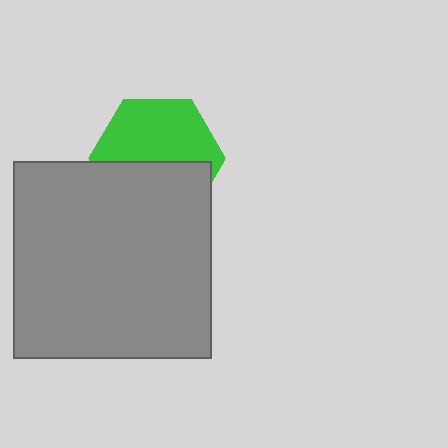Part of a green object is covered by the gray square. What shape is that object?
It is a hexagon.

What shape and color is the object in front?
The object in front is a gray square.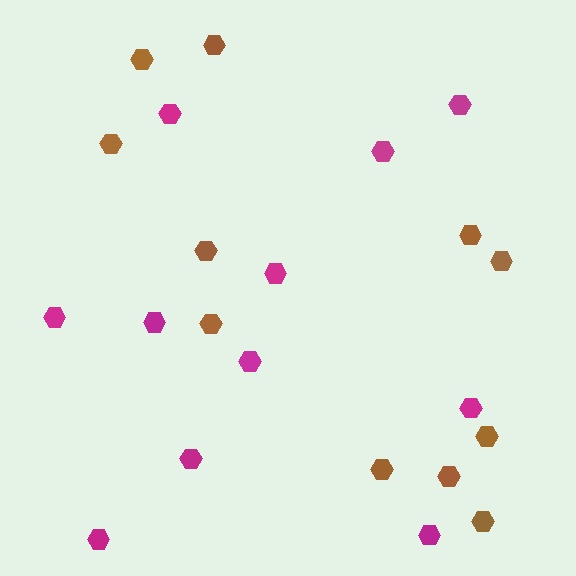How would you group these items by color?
There are 2 groups: one group of brown hexagons (11) and one group of magenta hexagons (11).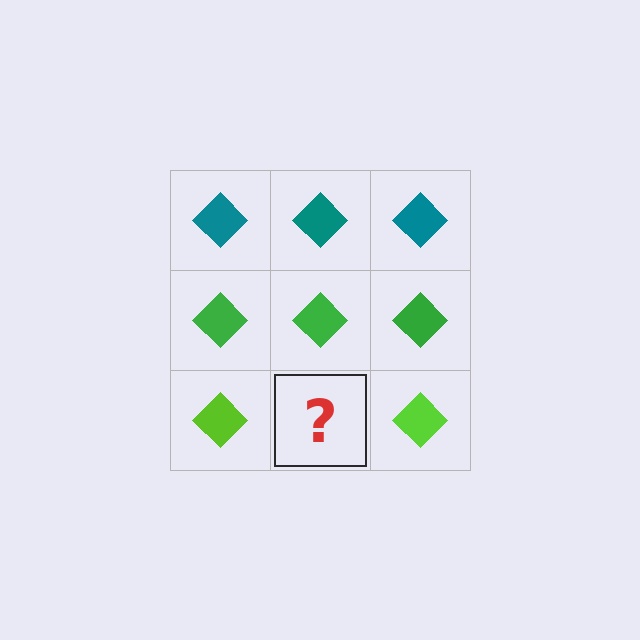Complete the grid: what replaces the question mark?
The question mark should be replaced with a lime diamond.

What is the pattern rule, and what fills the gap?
The rule is that each row has a consistent color. The gap should be filled with a lime diamond.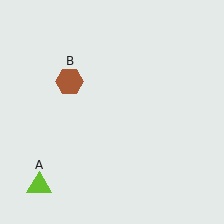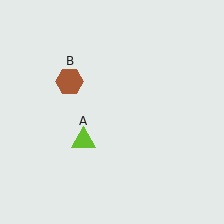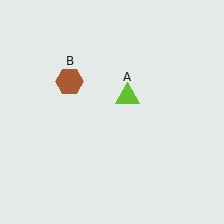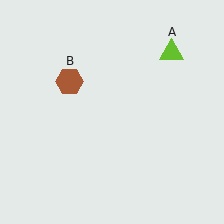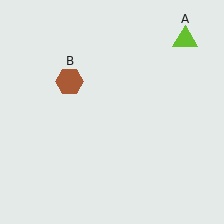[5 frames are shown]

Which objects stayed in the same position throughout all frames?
Brown hexagon (object B) remained stationary.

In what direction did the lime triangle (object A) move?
The lime triangle (object A) moved up and to the right.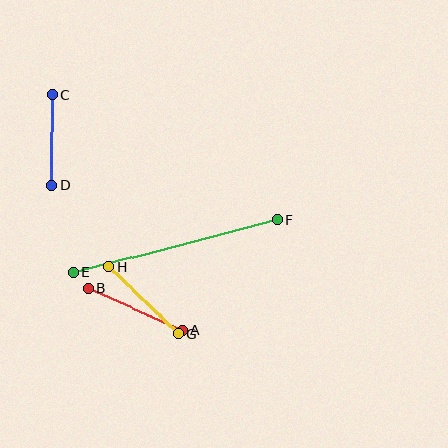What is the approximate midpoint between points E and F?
The midpoint is at approximately (175, 246) pixels.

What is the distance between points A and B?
The distance is approximately 103 pixels.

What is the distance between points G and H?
The distance is approximately 97 pixels.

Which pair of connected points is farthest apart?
Points E and F are farthest apart.